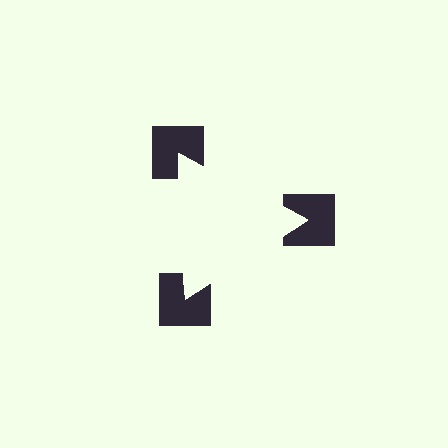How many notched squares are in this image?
There are 3 — one at each vertex of the illusory triangle.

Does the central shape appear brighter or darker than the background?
It typically appears slightly brighter than the background, even though no actual brightness change is drawn.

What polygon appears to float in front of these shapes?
An illusory triangle — its edges are inferred from the aligned wedge cuts in the notched squares, not physically drawn.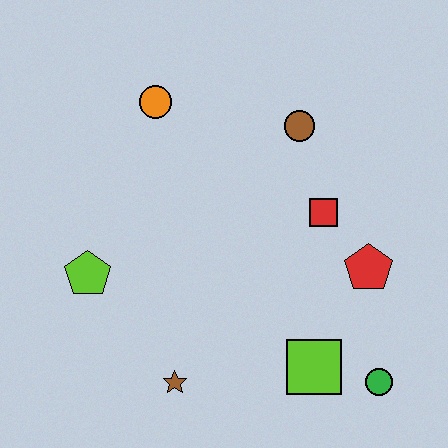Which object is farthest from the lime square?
The orange circle is farthest from the lime square.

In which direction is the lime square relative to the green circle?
The lime square is to the left of the green circle.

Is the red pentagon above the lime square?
Yes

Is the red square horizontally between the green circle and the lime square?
Yes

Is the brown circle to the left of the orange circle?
No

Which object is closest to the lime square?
The green circle is closest to the lime square.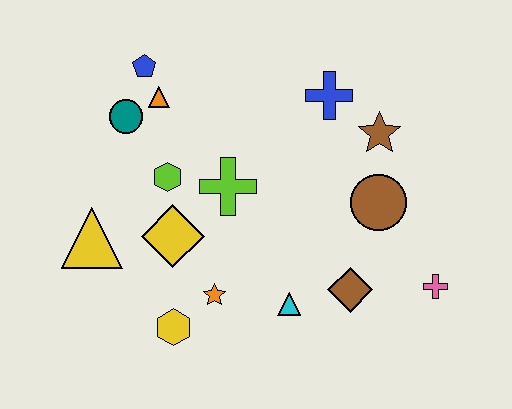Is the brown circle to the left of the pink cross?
Yes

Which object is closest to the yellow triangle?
The yellow diamond is closest to the yellow triangle.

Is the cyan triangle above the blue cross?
No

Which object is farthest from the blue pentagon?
The pink cross is farthest from the blue pentagon.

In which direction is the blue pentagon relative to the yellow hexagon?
The blue pentagon is above the yellow hexagon.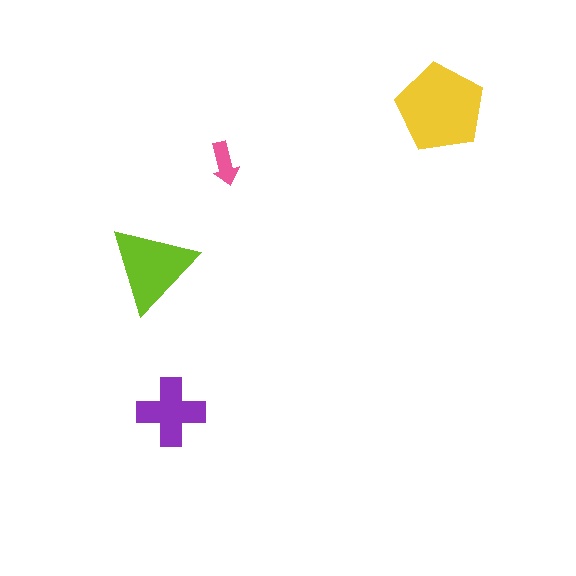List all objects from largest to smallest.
The yellow pentagon, the lime triangle, the purple cross, the pink arrow.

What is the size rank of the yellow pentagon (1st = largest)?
1st.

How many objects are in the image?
There are 4 objects in the image.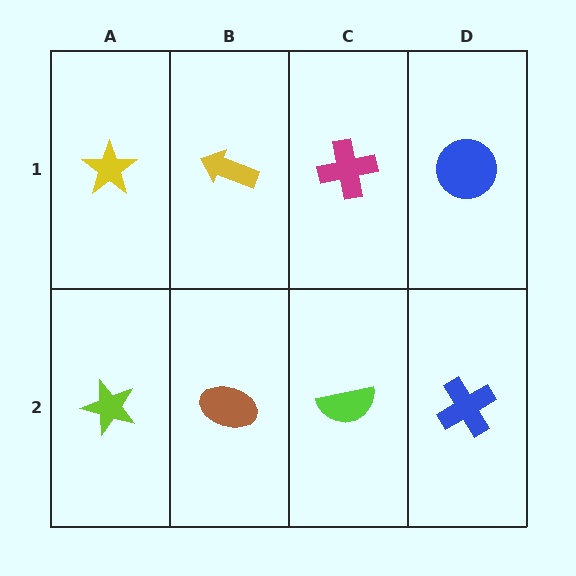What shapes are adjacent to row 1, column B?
A brown ellipse (row 2, column B), a yellow star (row 1, column A), a magenta cross (row 1, column C).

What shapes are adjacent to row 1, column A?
A lime star (row 2, column A), a yellow arrow (row 1, column B).